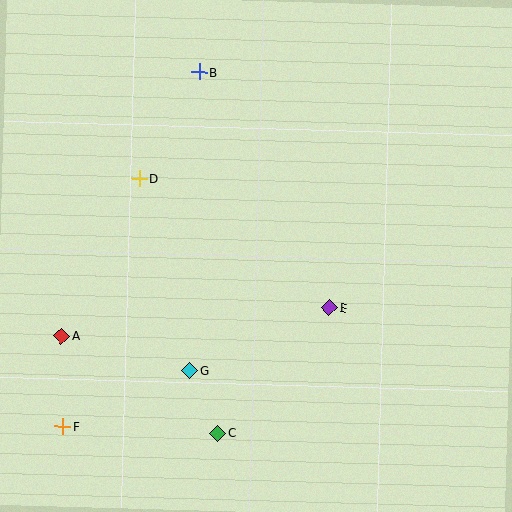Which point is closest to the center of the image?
Point E at (329, 308) is closest to the center.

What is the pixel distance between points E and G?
The distance between E and G is 153 pixels.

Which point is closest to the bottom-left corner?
Point F is closest to the bottom-left corner.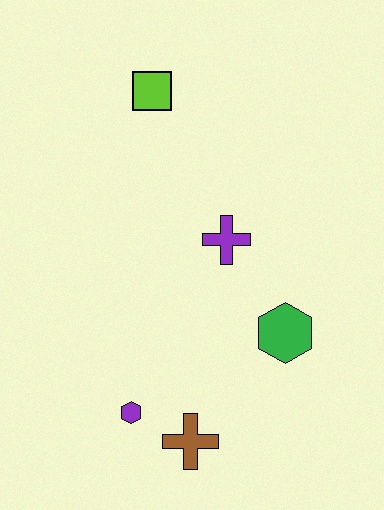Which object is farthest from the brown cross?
The lime square is farthest from the brown cross.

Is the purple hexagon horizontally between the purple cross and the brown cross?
No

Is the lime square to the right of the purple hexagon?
Yes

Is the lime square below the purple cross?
No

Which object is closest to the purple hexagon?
The brown cross is closest to the purple hexagon.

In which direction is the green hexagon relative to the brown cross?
The green hexagon is above the brown cross.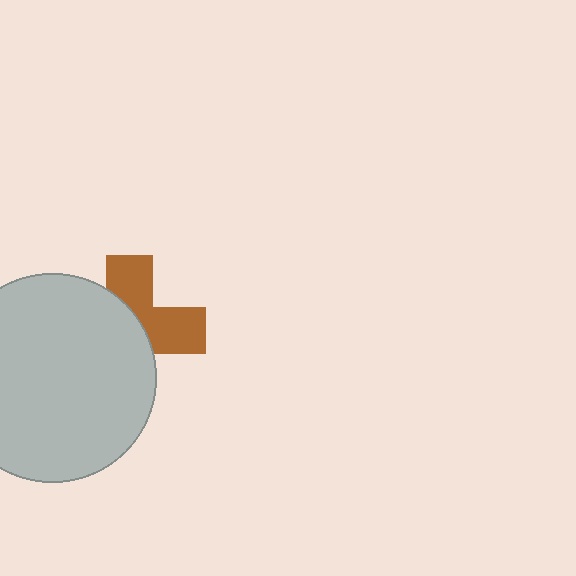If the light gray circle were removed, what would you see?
You would see the complete brown cross.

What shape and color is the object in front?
The object in front is a light gray circle.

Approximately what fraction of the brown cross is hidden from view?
Roughly 58% of the brown cross is hidden behind the light gray circle.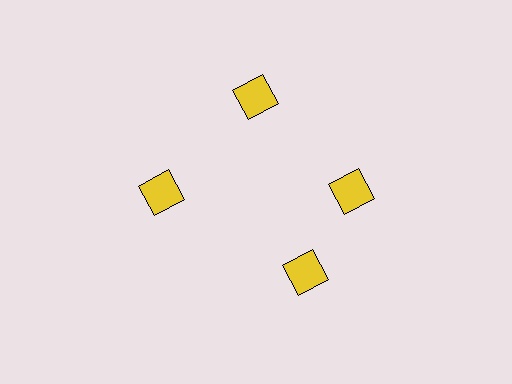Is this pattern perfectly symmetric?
No. The 4 yellow diamonds are arranged in a ring, but one element near the 6 o'clock position is rotated out of alignment along the ring, breaking the 4-fold rotational symmetry.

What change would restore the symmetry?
The symmetry would be restored by rotating it back into even spacing with its neighbors so that all 4 diamonds sit at equal angles and equal distance from the center.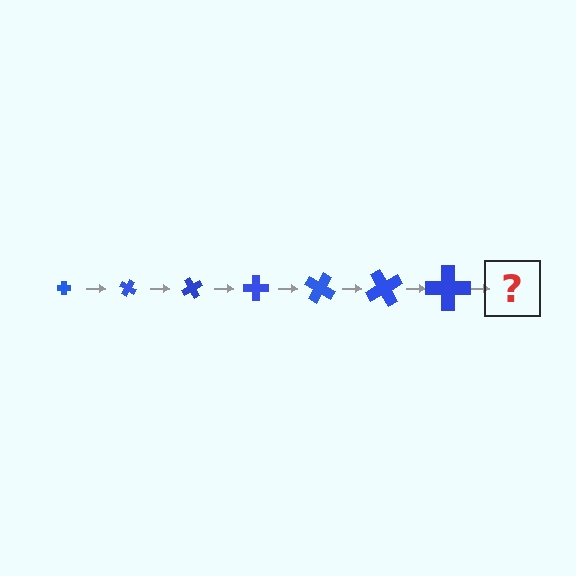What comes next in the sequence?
The next element should be a cross, larger than the previous one and rotated 210 degrees from the start.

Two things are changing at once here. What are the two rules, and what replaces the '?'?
The two rules are that the cross grows larger each step and it rotates 30 degrees each step. The '?' should be a cross, larger than the previous one and rotated 210 degrees from the start.